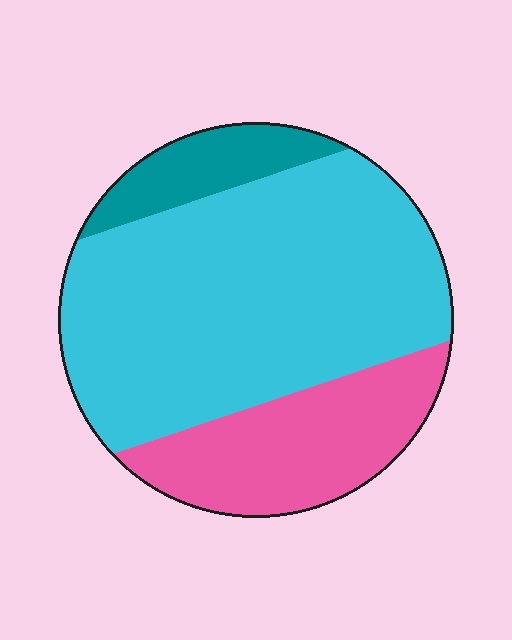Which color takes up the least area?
Teal, at roughly 10%.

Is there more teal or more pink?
Pink.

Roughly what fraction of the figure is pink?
Pink takes up about one quarter (1/4) of the figure.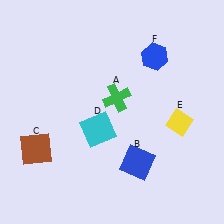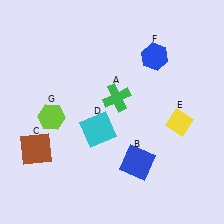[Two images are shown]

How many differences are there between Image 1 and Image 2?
There is 1 difference between the two images.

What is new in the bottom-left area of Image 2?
A lime hexagon (G) was added in the bottom-left area of Image 2.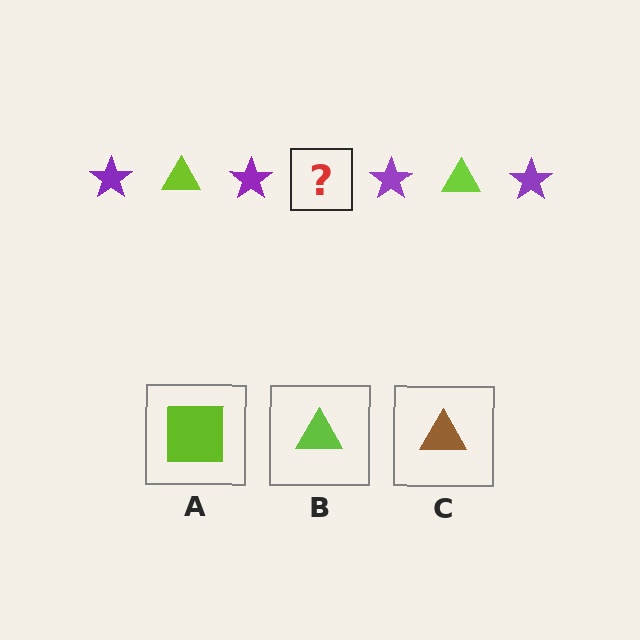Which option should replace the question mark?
Option B.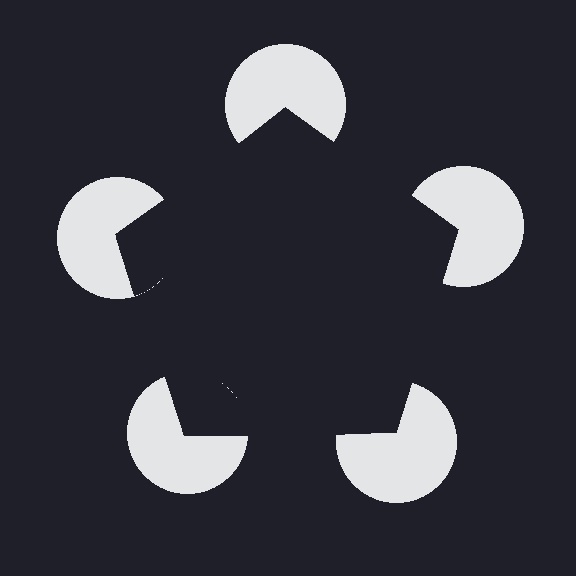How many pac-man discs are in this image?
There are 5 — one at each vertex of the illusory pentagon.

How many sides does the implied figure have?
5 sides.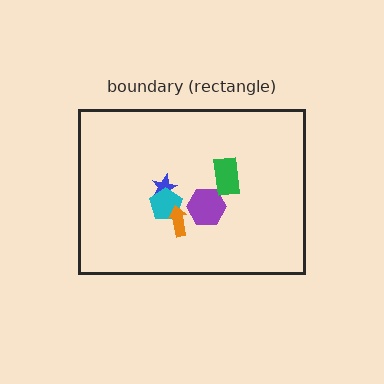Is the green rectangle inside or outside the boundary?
Inside.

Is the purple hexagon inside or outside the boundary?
Inside.